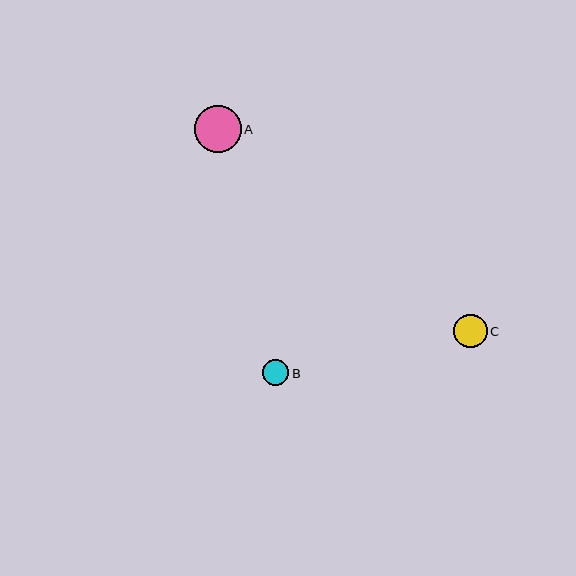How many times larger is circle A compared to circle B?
Circle A is approximately 1.8 times the size of circle B.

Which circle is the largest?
Circle A is the largest with a size of approximately 47 pixels.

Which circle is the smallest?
Circle B is the smallest with a size of approximately 26 pixels.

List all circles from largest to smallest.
From largest to smallest: A, C, B.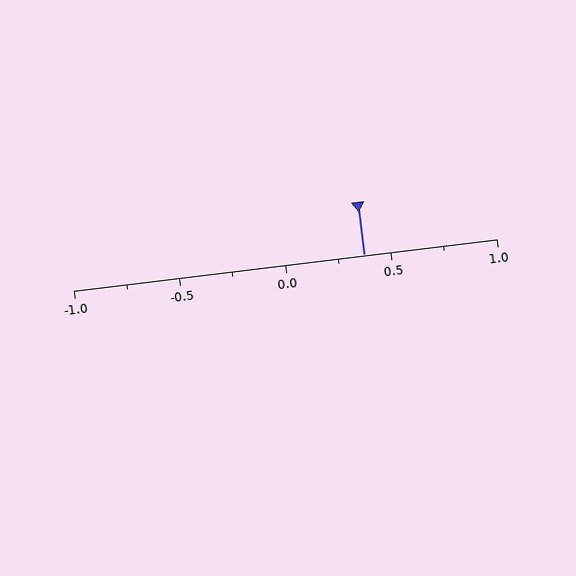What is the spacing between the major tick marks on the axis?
The major ticks are spaced 0.5 apart.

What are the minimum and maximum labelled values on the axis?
The axis runs from -1.0 to 1.0.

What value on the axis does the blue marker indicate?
The marker indicates approximately 0.38.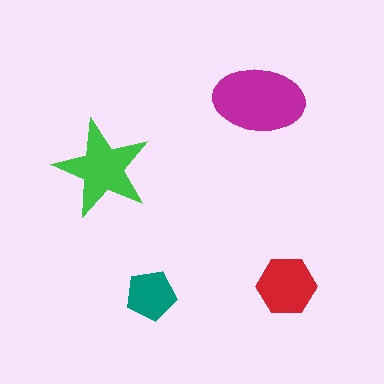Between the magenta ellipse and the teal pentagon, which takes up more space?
The magenta ellipse.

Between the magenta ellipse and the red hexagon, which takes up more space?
The magenta ellipse.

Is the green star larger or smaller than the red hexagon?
Larger.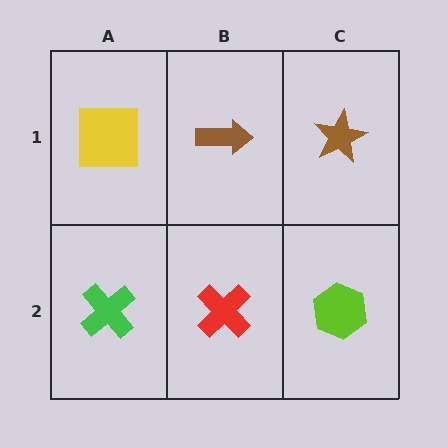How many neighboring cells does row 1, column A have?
2.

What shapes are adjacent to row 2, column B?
A brown arrow (row 1, column B), a green cross (row 2, column A), a lime hexagon (row 2, column C).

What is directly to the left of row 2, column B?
A green cross.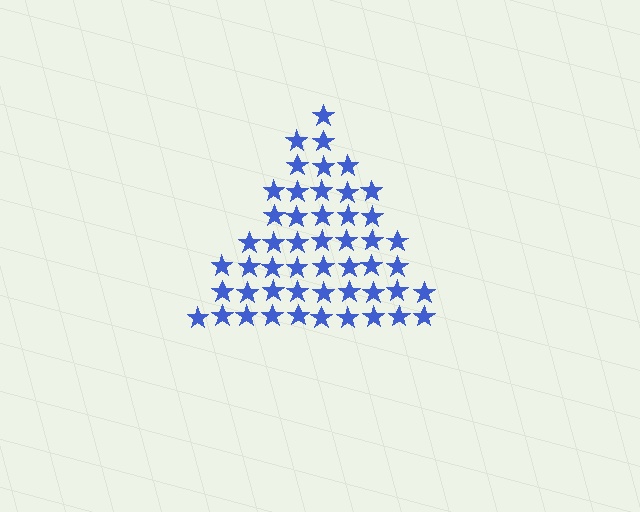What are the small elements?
The small elements are stars.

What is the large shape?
The large shape is a triangle.